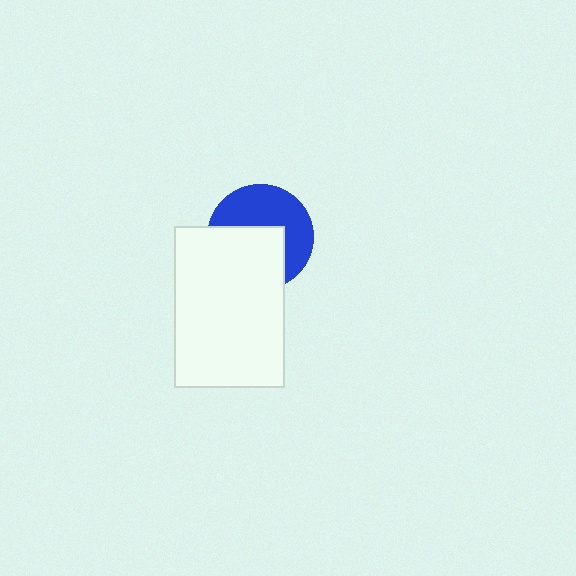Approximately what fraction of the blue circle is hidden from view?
Roughly 49% of the blue circle is hidden behind the white rectangle.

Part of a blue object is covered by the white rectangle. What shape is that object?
It is a circle.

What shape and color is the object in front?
The object in front is a white rectangle.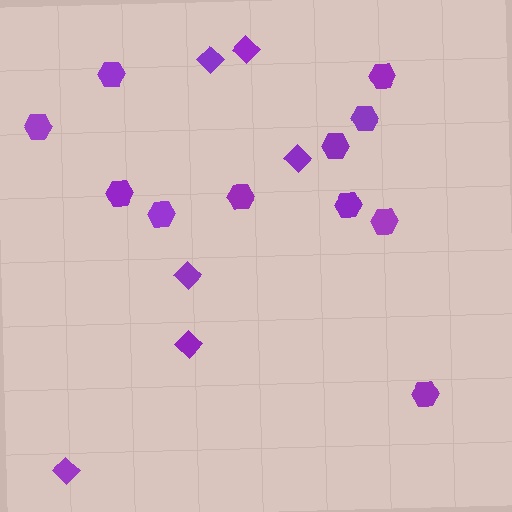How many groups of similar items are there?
There are 2 groups: one group of hexagons (11) and one group of diamonds (6).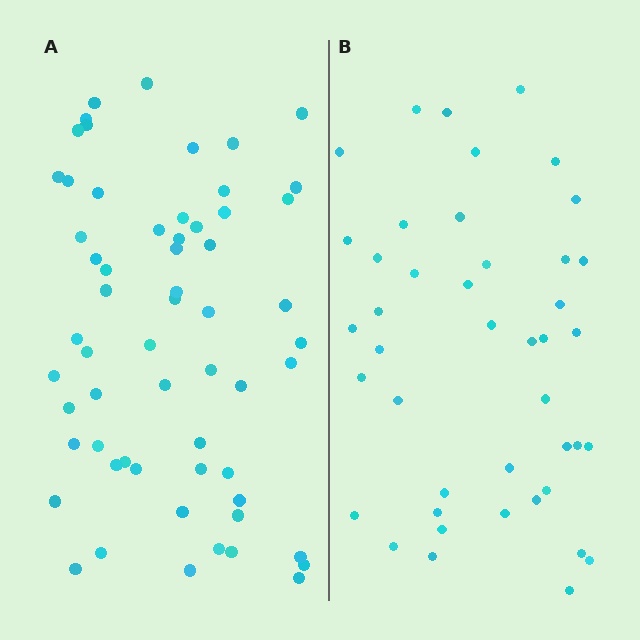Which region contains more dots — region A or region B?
Region A (the left region) has more dots.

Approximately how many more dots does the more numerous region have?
Region A has approximately 15 more dots than region B.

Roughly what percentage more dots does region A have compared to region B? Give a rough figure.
About 40% more.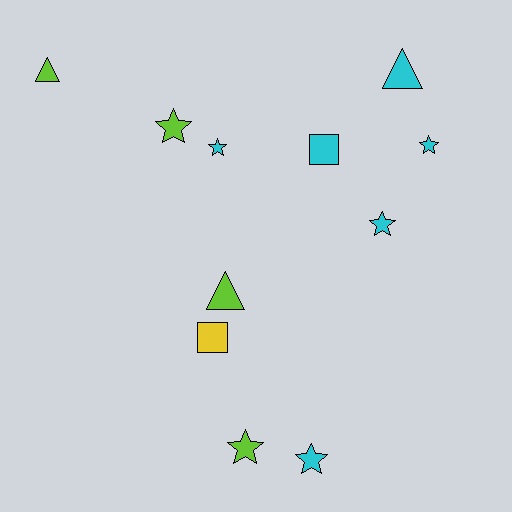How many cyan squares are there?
There is 1 cyan square.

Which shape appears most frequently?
Star, with 6 objects.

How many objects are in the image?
There are 11 objects.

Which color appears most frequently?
Cyan, with 6 objects.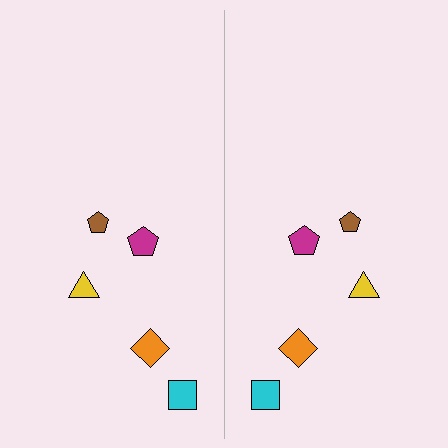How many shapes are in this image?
There are 10 shapes in this image.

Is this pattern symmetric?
Yes, this pattern has bilateral (reflection) symmetry.